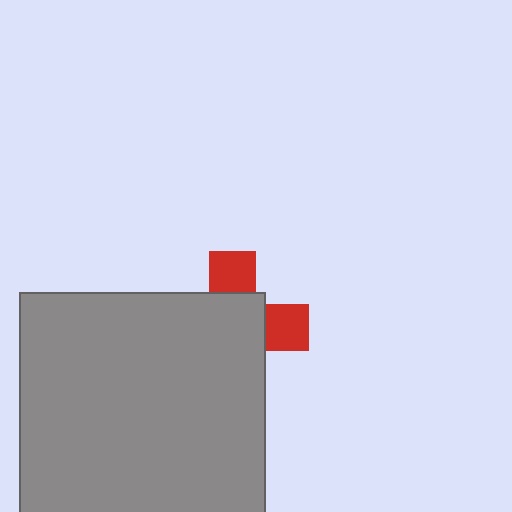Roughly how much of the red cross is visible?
A small part of it is visible (roughly 32%).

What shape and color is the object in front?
The object in front is a gray square.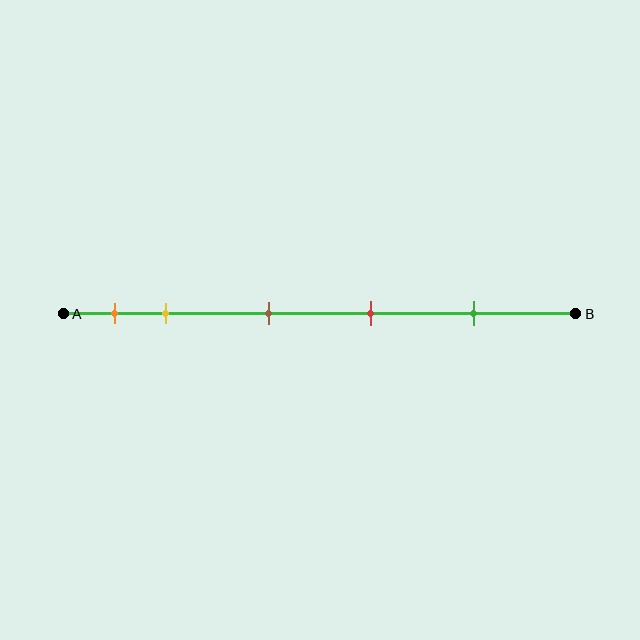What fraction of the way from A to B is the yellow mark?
The yellow mark is approximately 20% (0.2) of the way from A to B.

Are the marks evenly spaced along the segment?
No, the marks are not evenly spaced.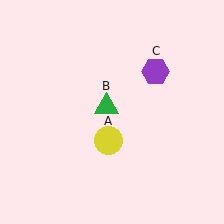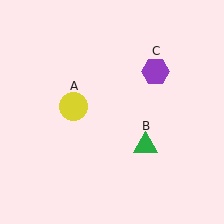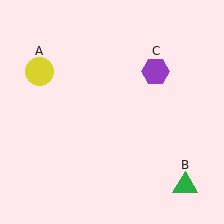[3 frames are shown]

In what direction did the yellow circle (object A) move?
The yellow circle (object A) moved up and to the left.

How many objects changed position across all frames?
2 objects changed position: yellow circle (object A), green triangle (object B).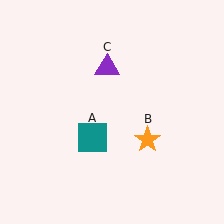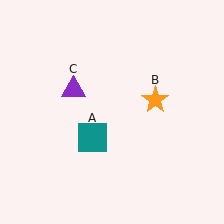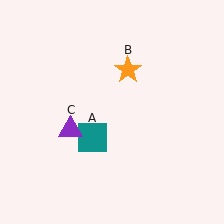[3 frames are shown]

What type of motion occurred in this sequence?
The orange star (object B), purple triangle (object C) rotated counterclockwise around the center of the scene.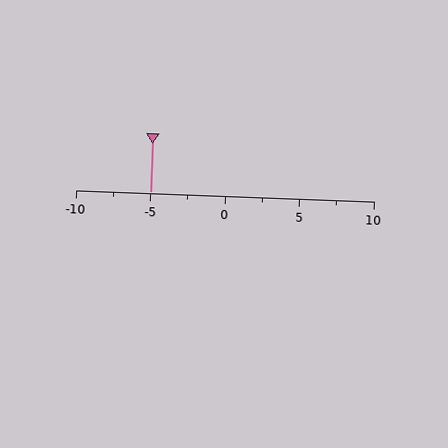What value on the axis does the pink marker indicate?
The marker indicates approximately -5.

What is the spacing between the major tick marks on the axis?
The major ticks are spaced 5 apart.